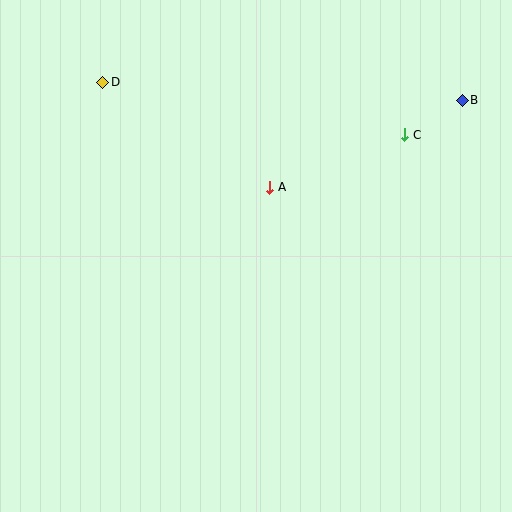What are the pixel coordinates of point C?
Point C is at (405, 135).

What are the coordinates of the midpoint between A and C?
The midpoint between A and C is at (337, 161).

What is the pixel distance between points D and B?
The distance between D and B is 360 pixels.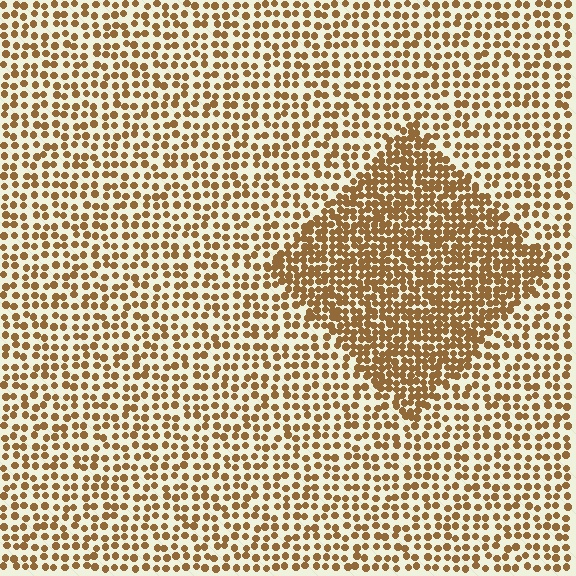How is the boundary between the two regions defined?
The boundary is defined by a change in element density (approximately 2.0x ratio). All elements are the same color, size, and shape.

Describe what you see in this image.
The image contains small brown elements arranged at two different densities. A diamond-shaped region is visible where the elements are more densely packed than the surrounding area.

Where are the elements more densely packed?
The elements are more densely packed inside the diamond boundary.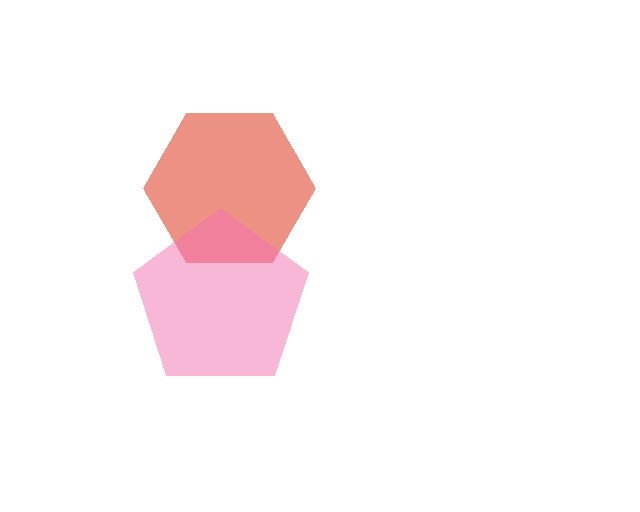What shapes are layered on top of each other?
The layered shapes are: a red hexagon, a pink pentagon.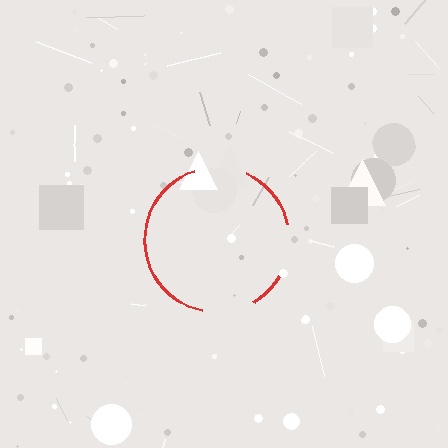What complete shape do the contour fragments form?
The contour fragments form a circle.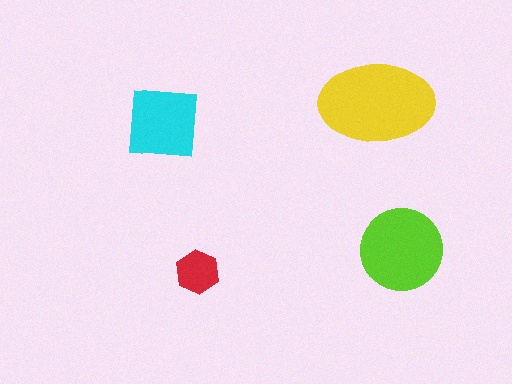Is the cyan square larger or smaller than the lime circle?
Smaller.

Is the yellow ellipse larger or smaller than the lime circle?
Larger.